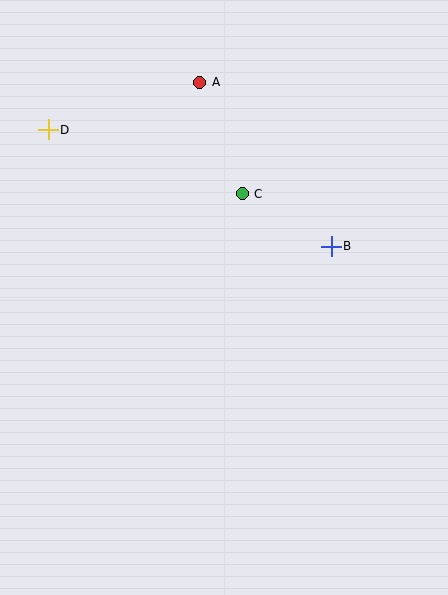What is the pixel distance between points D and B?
The distance between D and B is 306 pixels.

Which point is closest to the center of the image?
Point C at (242, 194) is closest to the center.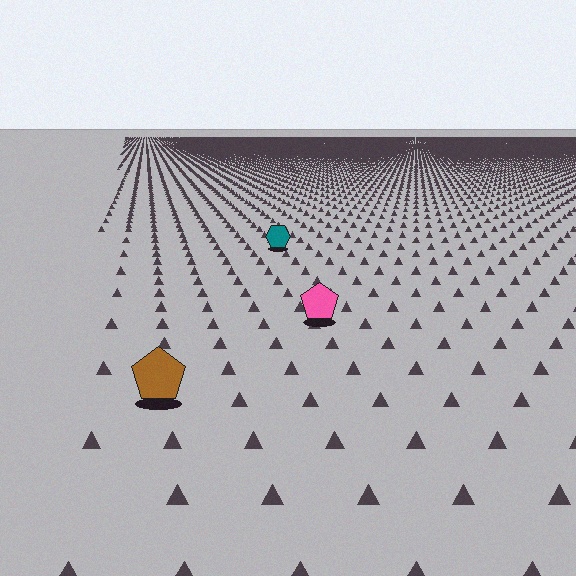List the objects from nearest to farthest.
From nearest to farthest: the brown pentagon, the pink pentagon, the teal hexagon.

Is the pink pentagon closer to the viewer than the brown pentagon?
No. The brown pentagon is closer — you can tell from the texture gradient: the ground texture is coarser near it.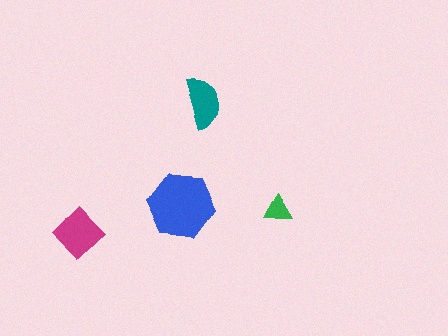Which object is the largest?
The blue hexagon.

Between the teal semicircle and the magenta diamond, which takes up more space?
The magenta diamond.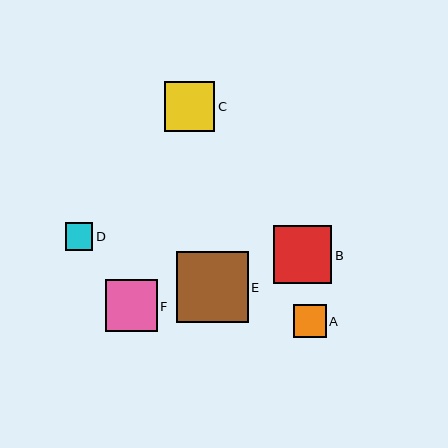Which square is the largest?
Square E is the largest with a size of approximately 71 pixels.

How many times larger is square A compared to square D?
Square A is approximately 1.2 times the size of square D.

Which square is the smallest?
Square D is the smallest with a size of approximately 28 pixels.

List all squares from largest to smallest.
From largest to smallest: E, B, F, C, A, D.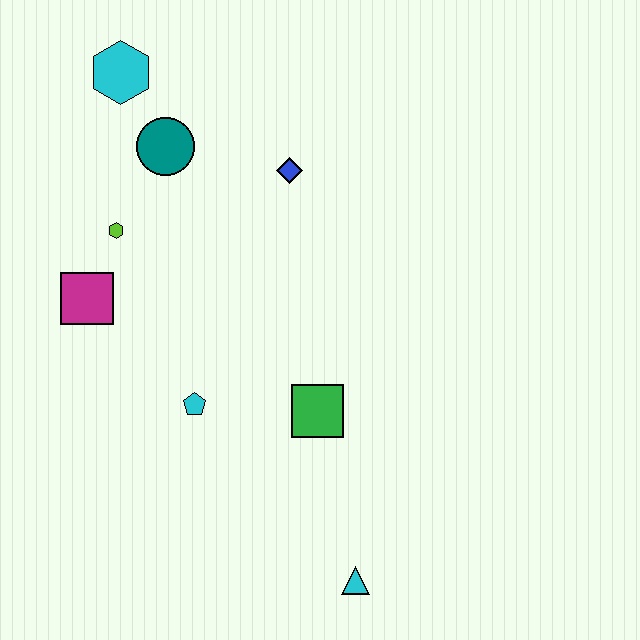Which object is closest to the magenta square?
The lime hexagon is closest to the magenta square.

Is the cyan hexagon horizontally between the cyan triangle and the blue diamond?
No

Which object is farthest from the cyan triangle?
The cyan hexagon is farthest from the cyan triangle.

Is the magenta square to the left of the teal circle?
Yes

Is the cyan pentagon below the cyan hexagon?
Yes